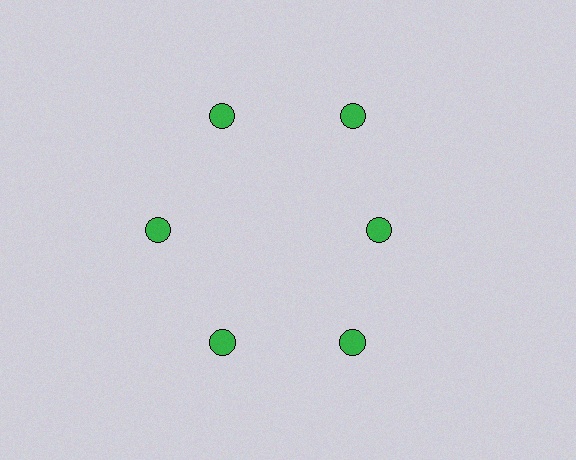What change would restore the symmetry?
The symmetry would be restored by moving it outward, back onto the ring so that all 6 circles sit at equal angles and equal distance from the center.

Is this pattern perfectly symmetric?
No. The 6 green circles are arranged in a ring, but one element near the 3 o'clock position is pulled inward toward the center, breaking the 6-fold rotational symmetry.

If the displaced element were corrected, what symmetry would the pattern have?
It would have 6-fold rotational symmetry — the pattern would map onto itself every 60 degrees.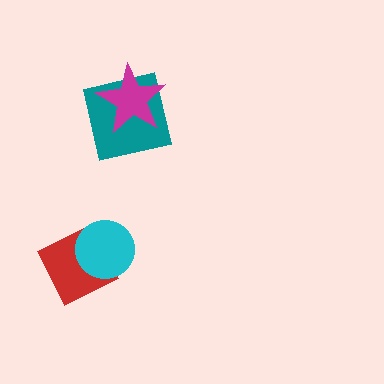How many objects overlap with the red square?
1 object overlaps with the red square.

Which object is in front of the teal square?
The magenta star is in front of the teal square.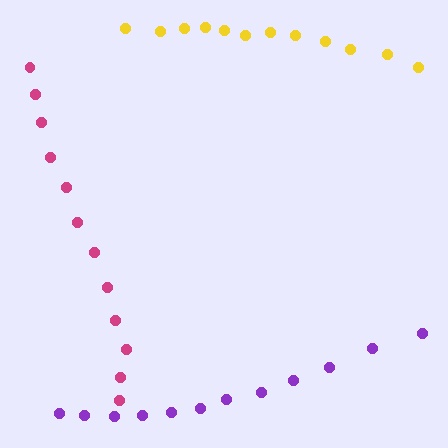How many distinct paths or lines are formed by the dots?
There are 3 distinct paths.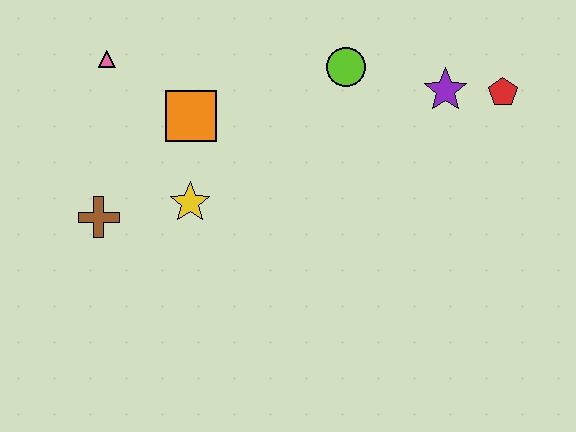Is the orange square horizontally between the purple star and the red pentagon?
No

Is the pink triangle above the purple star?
Yes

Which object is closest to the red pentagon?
The purple star is closest to the red pentagon.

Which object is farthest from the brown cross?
The red pentagon is farthest from the brown cross.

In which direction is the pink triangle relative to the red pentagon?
The pink triangle is to the left of the red pentagon.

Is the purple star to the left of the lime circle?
No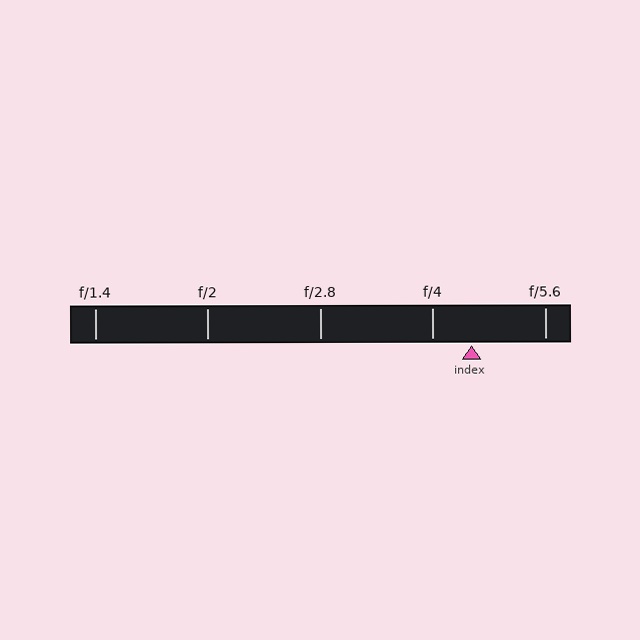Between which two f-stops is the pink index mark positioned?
The index mark is between f/4 and f/5.6.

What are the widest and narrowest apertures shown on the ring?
The widest aperture shown is f/1.4 and the narrowest is f/5.6.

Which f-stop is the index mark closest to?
The index mark is closest to f/4.